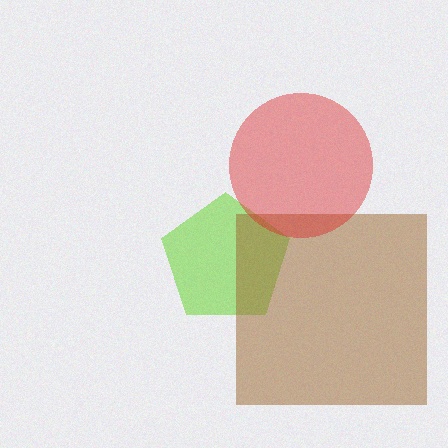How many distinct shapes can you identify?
There are 3 distinct shapes: a lime pentagon, a brown square, a red circle.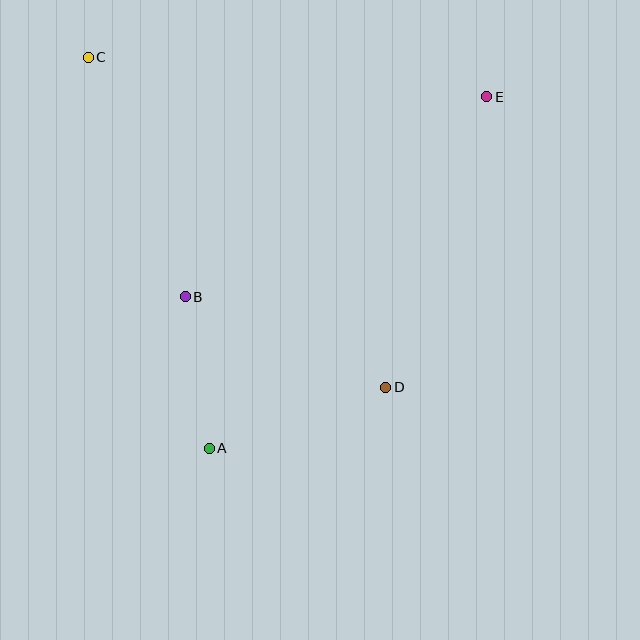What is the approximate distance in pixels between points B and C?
The distance between B and C is approximately 258 pixels.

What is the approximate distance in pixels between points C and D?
The distance between C and D is approximately 444 pixels.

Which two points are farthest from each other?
Points A and E are farthest from each other.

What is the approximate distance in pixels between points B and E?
The distance between B and E is approximately 362 pixels.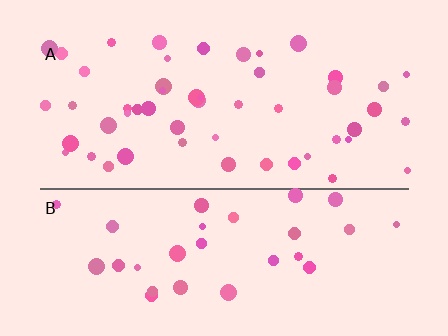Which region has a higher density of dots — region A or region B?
A (the top).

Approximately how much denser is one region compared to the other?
Approximately 1.5× — region A over region B.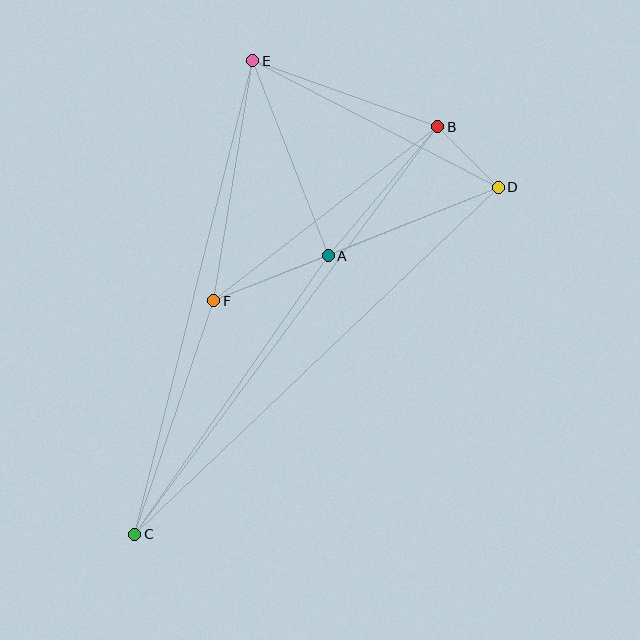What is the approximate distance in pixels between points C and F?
The distance between C and F is approximately 247 pixels.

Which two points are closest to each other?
Points B and D are closest to each other.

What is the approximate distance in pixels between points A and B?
The distance between A and B is approximately 170 pixels.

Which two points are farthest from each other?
Points B and C are farthest from each other.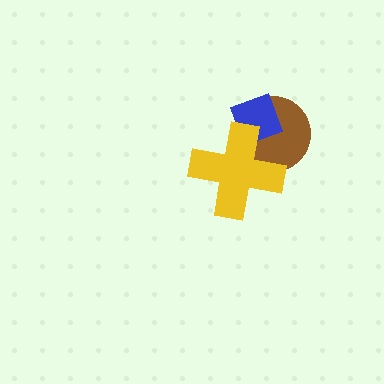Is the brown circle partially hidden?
Yes, it is partially covered by another shape.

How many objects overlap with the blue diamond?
2 objects overlap with the blue diamond.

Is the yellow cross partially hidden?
No, no other shape covers it.